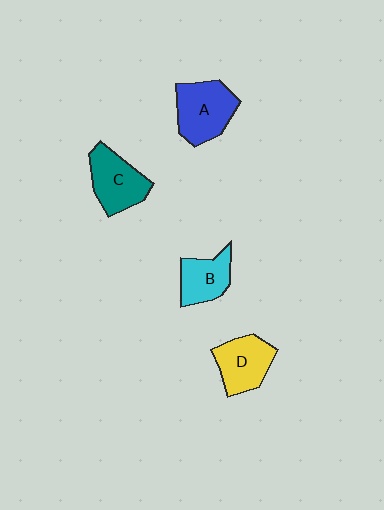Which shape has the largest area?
Shape A (blue).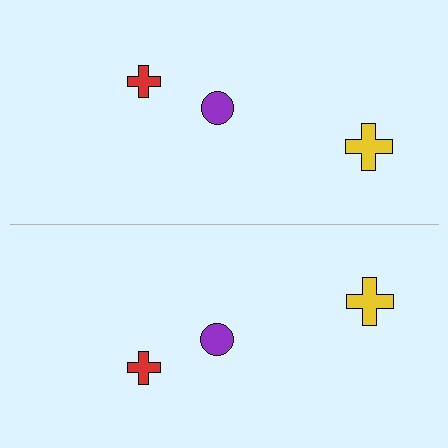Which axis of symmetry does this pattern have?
The pattern has a horizontal axis of symmetry running through the center of the image.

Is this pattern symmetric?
Yes, this pattern has bilateral (reflection) symmetry.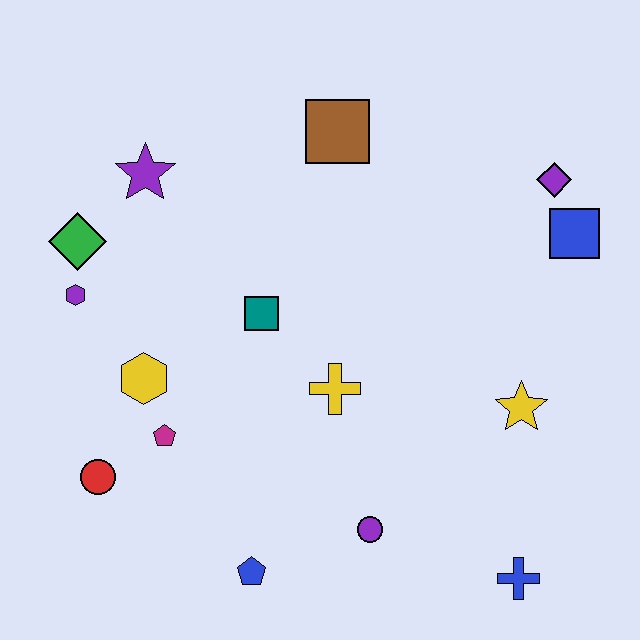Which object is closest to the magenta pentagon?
The yellow hexagon is closest to the magenta pentagon.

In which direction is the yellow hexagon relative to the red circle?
The yellow hexagon is above the red circle.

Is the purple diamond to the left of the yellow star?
No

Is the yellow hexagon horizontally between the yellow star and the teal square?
No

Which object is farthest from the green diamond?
The blue cross is farthest from the green diamond.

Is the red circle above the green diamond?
No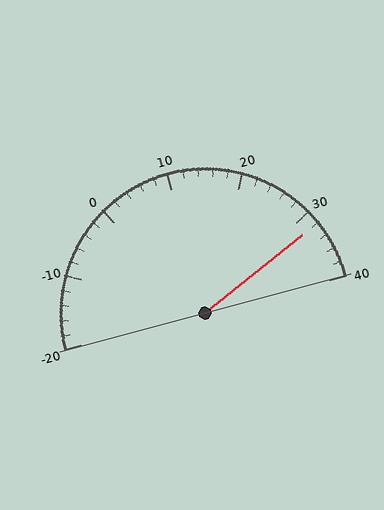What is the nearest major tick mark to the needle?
The nearest major tick mark is 30.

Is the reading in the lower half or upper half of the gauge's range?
The reading is in the upper half of the range (-20 to 40).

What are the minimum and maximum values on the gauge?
The gauge ranges from -20 to 40.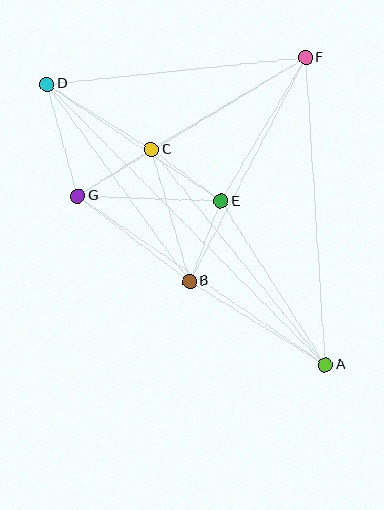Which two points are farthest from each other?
Points A and D are farthest from each other.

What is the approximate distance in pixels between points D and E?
The distance between D and E is approximately 210 pixels.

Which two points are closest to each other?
Points B and E are closest to each other.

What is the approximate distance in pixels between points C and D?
The distance between C and D is approximately 123 pixels.